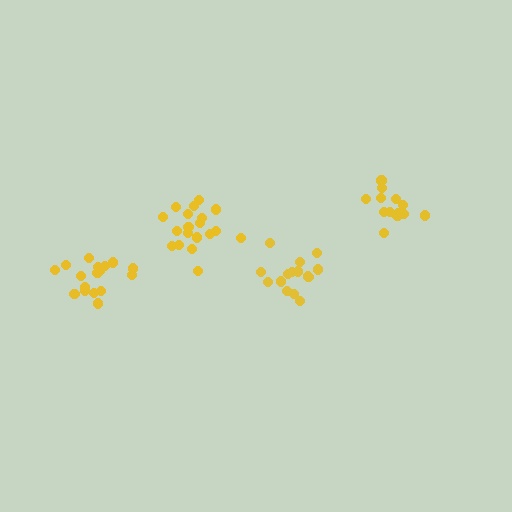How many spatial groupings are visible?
There are 4 spatial groupings.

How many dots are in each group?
Group 1: 19 dots, Group 2: 15 dots, Group 3: 14 dots, Group 4: 17 dots (65 total).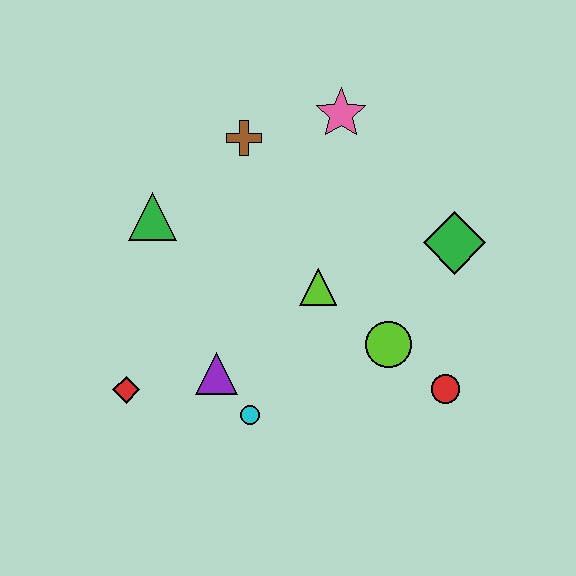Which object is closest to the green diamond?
The lime circle is closest to the green diamond.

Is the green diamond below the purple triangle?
No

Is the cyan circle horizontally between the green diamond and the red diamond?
Yes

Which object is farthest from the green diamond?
The red diamond is farthest from the green diamond.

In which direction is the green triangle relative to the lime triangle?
The green triangle is to the left of the lime triangle.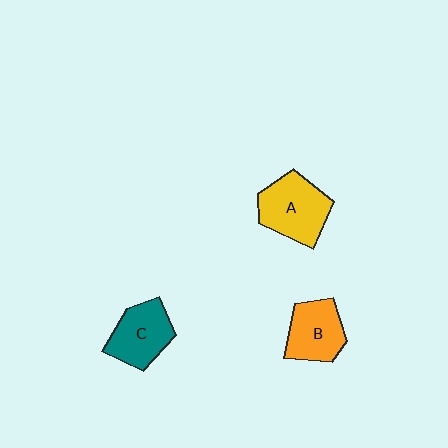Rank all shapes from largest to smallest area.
From largest to smallest: A (yellow), C (teal), B (orange).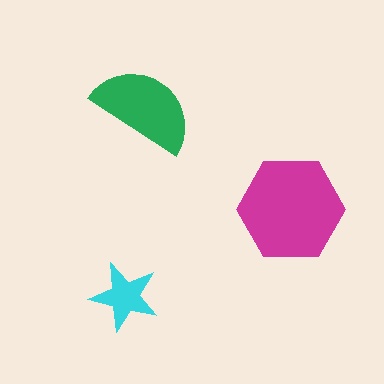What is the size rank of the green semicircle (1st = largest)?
2nd.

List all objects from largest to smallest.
The magenta hexagon, the green semicircle, the cyan star.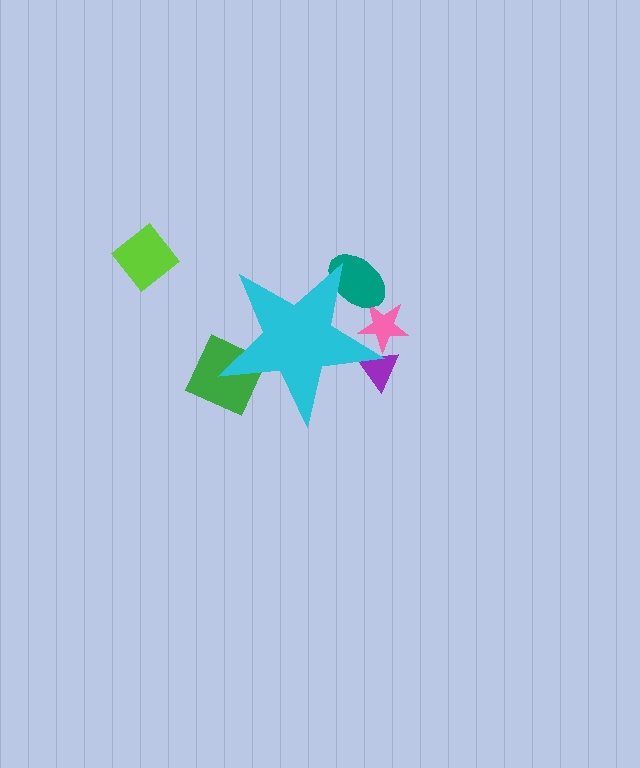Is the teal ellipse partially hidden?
Yes, the teal ellipse is partially hidden behind the cyan star.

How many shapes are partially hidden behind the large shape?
4 shapes are partially hidden.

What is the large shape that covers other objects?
A cyan star.